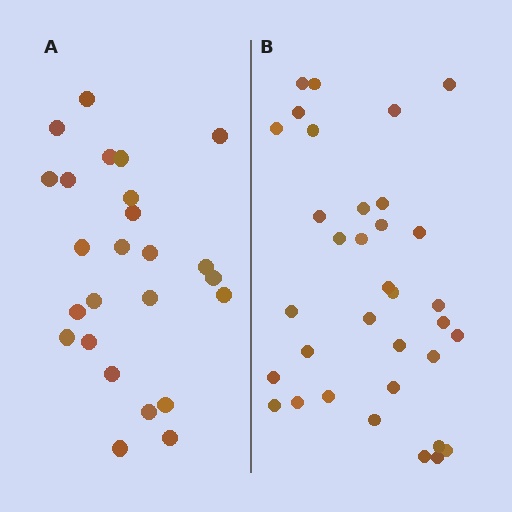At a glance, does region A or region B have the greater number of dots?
Region B (the right region) has more dots.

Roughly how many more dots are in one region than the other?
Region B has roughly 8 or so more dots than region A.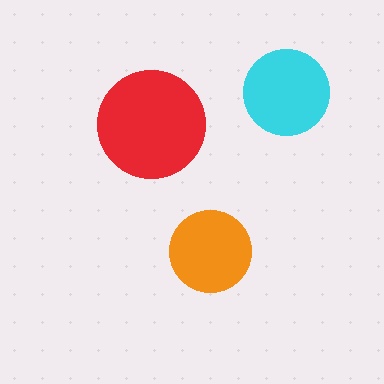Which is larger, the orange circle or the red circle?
The red one.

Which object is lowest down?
The orange circle is bottommost.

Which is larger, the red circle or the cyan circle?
The red one.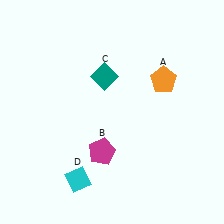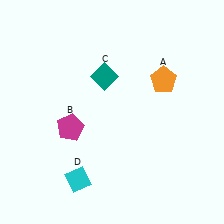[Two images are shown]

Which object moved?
The magenta pentagon (B) moved left.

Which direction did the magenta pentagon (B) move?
The magenta pentagon (B) moved left.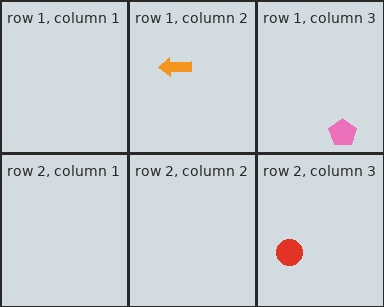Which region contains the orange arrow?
The row 1, column 2 region.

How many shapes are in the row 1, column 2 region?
1.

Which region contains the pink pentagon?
The row 1, column 3 region.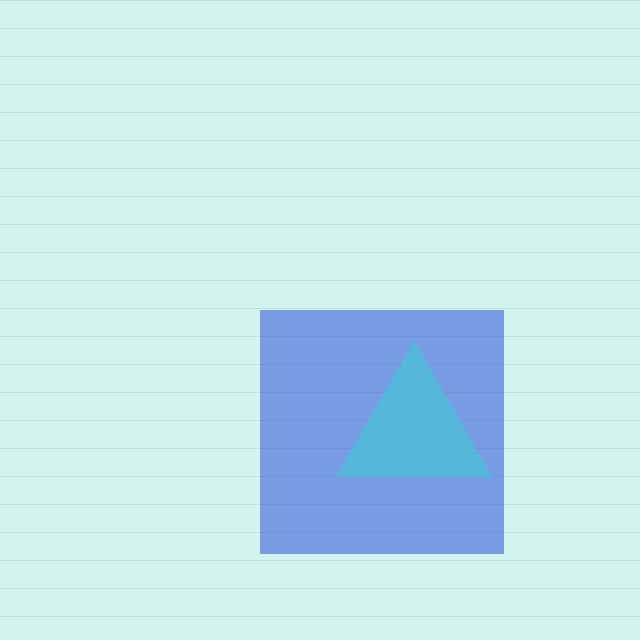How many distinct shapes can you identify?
There are 2 distinct shapes: a blue square, a cyan triangle.